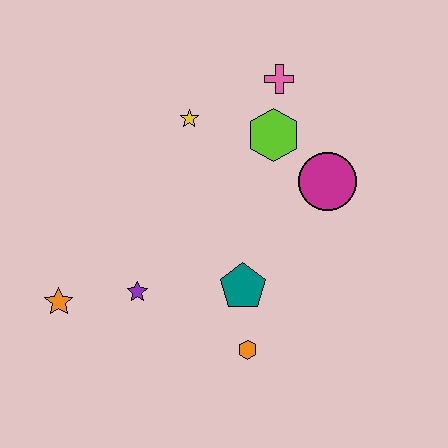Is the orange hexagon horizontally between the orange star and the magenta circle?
Yes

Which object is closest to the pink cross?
The lime hexagon is closest to the pink cross.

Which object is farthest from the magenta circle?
The orange star is farthest from the magenta circle.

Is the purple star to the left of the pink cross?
Yes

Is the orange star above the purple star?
No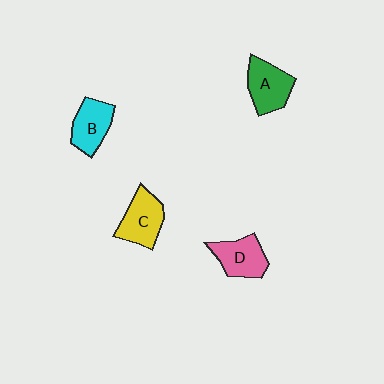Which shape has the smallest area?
Shape B (cyan).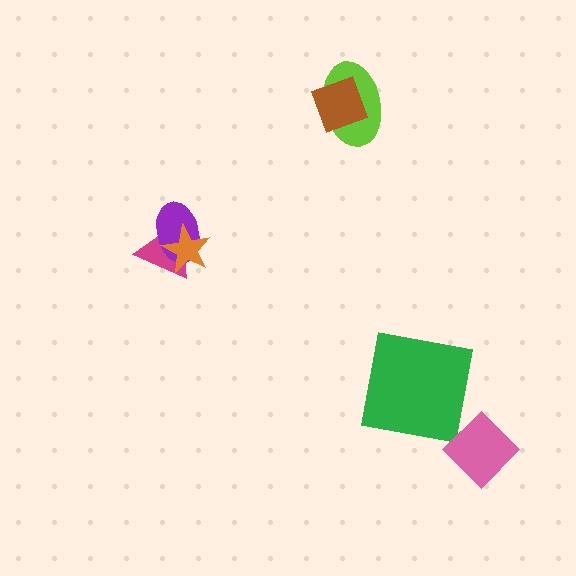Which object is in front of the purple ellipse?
The orange star is in front of the purple ellipse.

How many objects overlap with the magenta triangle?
2 objects overlap with the magenta triangle.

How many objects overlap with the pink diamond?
0 objects overlap with the pink diamond.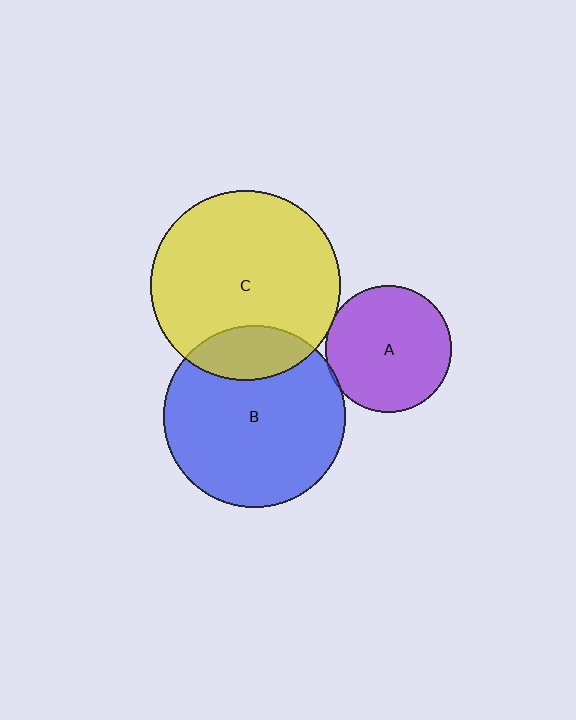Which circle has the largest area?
Circle C (yellow).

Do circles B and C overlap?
Yes.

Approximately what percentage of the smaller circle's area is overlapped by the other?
Approximately 20%.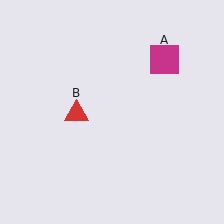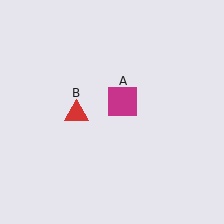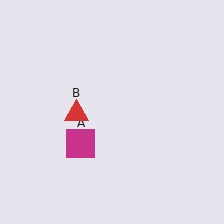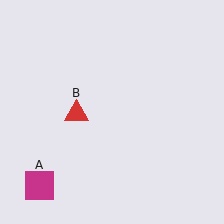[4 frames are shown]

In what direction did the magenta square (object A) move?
The magenta square (object A) moved down and to the left.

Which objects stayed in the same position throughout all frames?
Red triangle (object B) remained stationary.